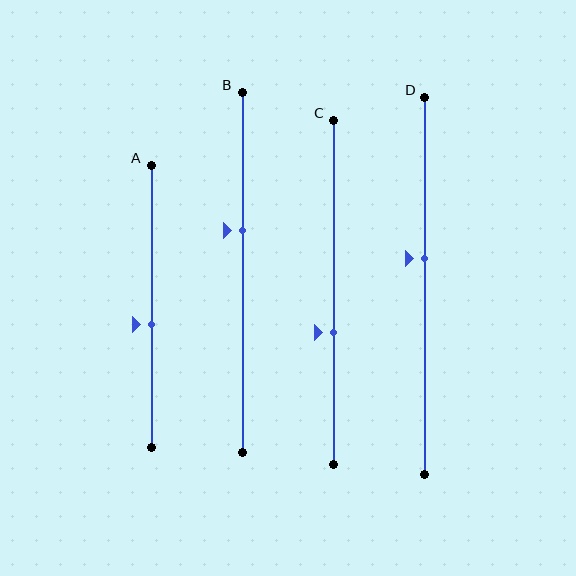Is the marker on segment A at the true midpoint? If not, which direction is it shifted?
No, the marker on segment A is shifted downward by about 6% of the segment length.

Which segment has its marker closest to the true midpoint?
Segment A has its marker closest to the true midpoint.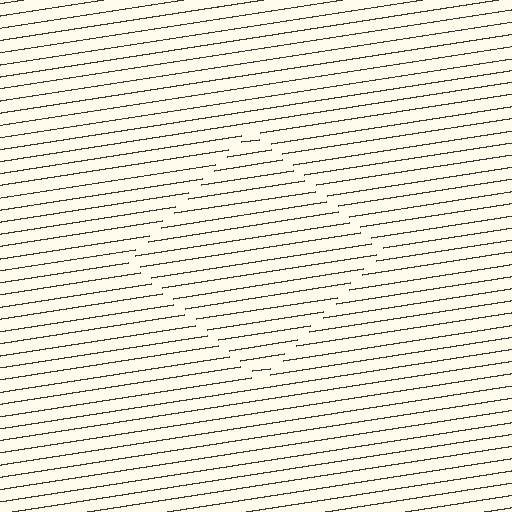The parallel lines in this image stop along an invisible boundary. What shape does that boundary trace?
An illusory square. The interior of the shape contains the same grating, shifted by half a period — the contour is defined by the phase discontinuity where line-ends from the inner and outer gratings abut.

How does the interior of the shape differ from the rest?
The interior of the shape contains the same grating, shifted by half a period — the contour is defined by the phase discontinuity where line-ends from the inner and outer gratings abut.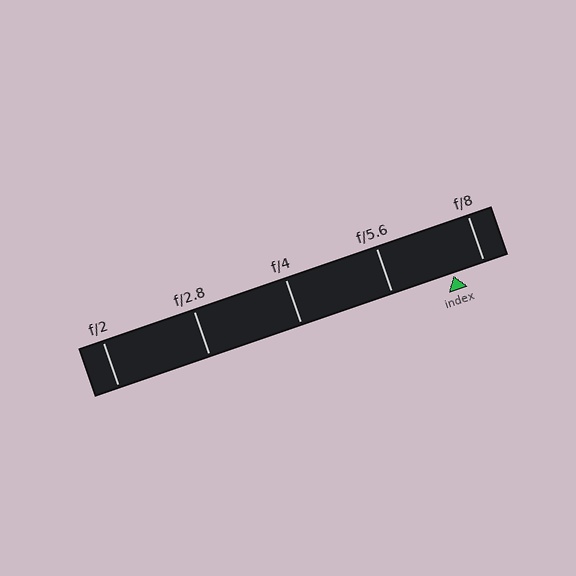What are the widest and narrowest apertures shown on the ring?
The widest aperture shown is f/2 and the narrowest is f/8.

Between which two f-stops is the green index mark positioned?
The index mark is between f/5.6 and f/8.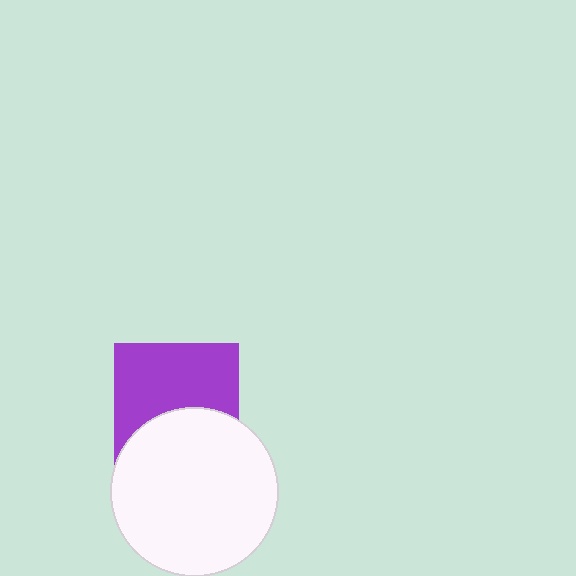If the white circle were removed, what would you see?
You would see the complete purple square.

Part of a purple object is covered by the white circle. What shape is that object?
It is a square.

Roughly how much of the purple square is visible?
About half of it is visible (roughly 60%).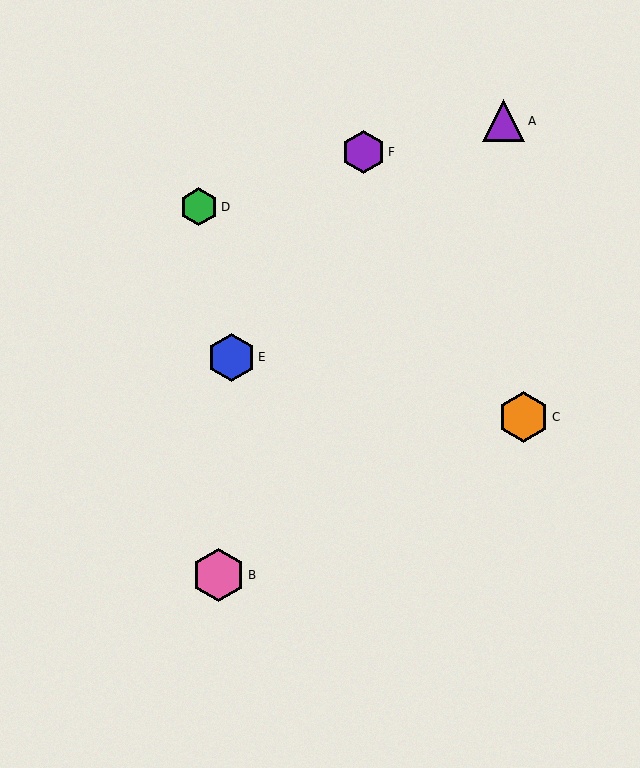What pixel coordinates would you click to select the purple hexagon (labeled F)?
Click at (363, 152) to select the purple hexagon F.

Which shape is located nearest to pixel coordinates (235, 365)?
The blue hexagon (labeled E) at (232, 357) is nearest to that location.